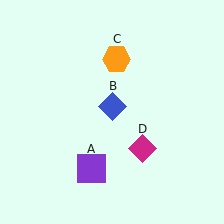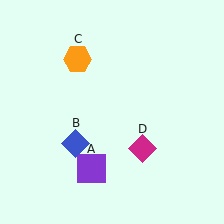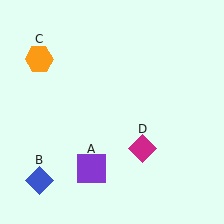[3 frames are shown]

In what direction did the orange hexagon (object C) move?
The orange hexagon (object C) moved left.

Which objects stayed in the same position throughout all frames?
Purple square (object A) and magenta diamond (object D) remained stationary.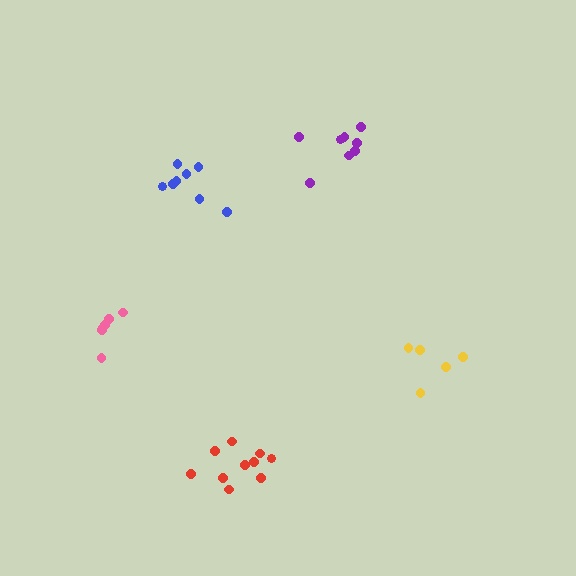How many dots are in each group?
Group 1: 8 dots, Group 2: 6 dots, Group 3: 10 dots, Group 4: 8 dots, Group 5: 5 dots (37 total).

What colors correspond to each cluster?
The clusters are colored: purple, pink, red, blue, yellow.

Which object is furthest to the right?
The yellow cluster is rightmost.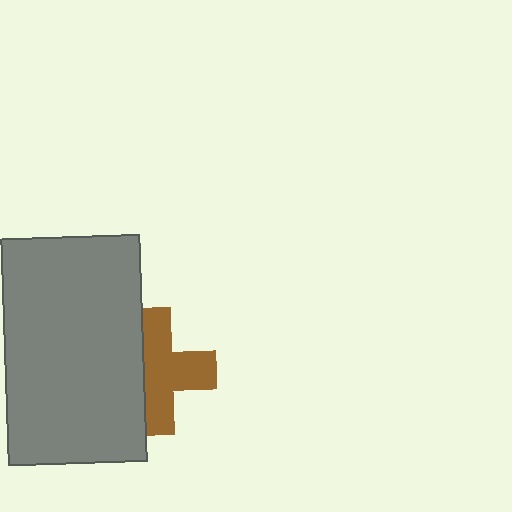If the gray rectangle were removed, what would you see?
You would see the complete brown cross.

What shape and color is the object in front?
The object in front is a gray rectangle.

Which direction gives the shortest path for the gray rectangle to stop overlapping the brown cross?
Moving left gives the shortest separation.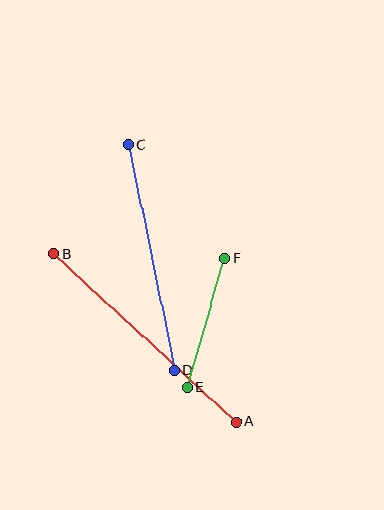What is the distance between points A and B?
The distance is approximately 248 pixels.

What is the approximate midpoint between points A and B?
The midpoint is at approximately (145, 338) pixels.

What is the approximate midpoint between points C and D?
The midpoint is at approximately (151, 257) pixels.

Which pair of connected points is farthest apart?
Points A and B are farthest apart.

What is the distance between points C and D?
The distance is approximately 231 pixels.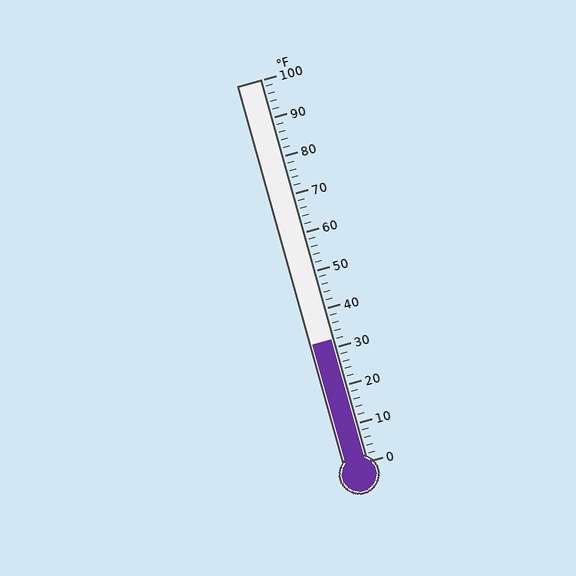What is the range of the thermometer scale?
The thermometer scale ranges from 0°F to 100°F.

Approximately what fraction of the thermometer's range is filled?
The thermometer is filled to approximately 30% of its range.